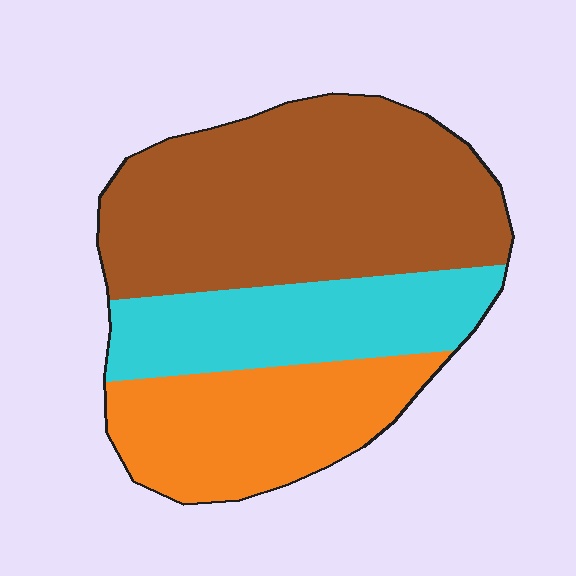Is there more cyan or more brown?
Brown.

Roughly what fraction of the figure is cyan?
Cyan covers 24% of the figure.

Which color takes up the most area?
Brown, at roughly 50%.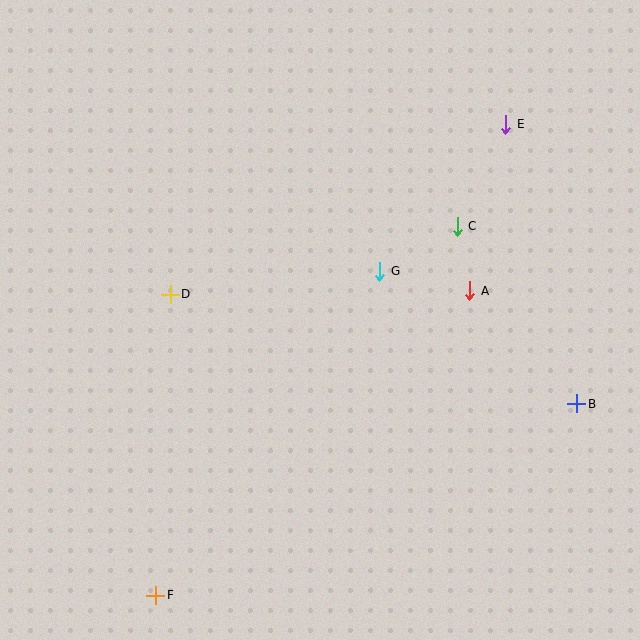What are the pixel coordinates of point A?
Point A is at (470, 291).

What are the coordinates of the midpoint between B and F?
The midpoint between B and F is at (366, 500).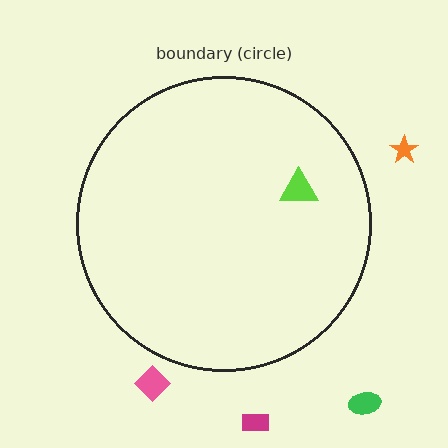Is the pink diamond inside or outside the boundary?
Outside.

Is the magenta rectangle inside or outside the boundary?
Outside.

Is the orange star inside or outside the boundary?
Outside.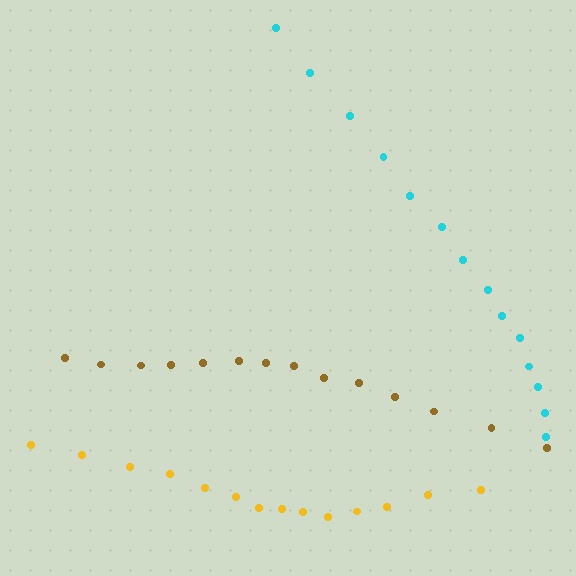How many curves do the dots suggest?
There are 3 distinct paths.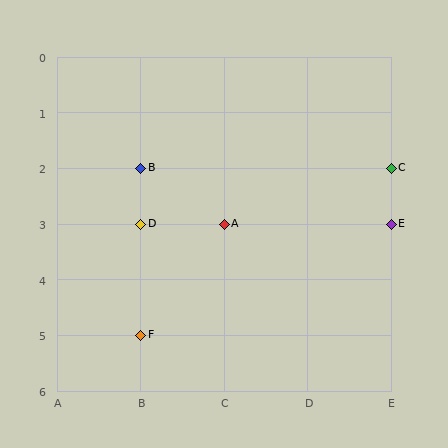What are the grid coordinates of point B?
Point B is at grid coordinates (B, 2).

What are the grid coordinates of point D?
Point D is at grid coordinates (B, 3).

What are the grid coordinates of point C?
Point C is at grid coordinates (E, 2).